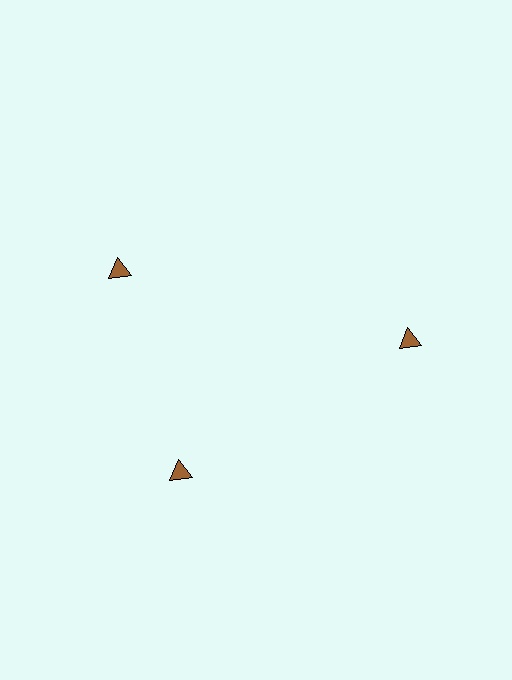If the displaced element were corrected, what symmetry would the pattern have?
It would have 3-fold rotational symmetry — the pattern would map onto itself every 120 degrees.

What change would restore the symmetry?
The symmetry would be restored by rotating it back into even spacing with its neighbors so that all 3 triangles sit at equal angles and equal distance from the center.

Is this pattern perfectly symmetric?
No. The 3 brown triangles are arranged in a ring, but one element near the 11 o'clock position is rotated out of alignment along the ring, breaking the 3-fold rotational symmetry.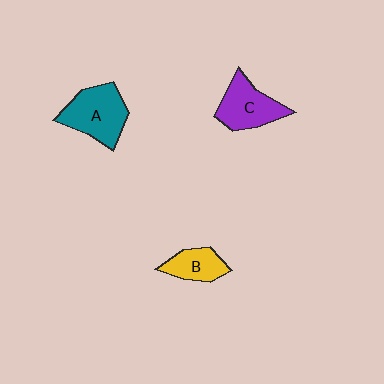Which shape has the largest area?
Shape A (teal).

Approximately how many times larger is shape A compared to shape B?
Approximately 1.7 times.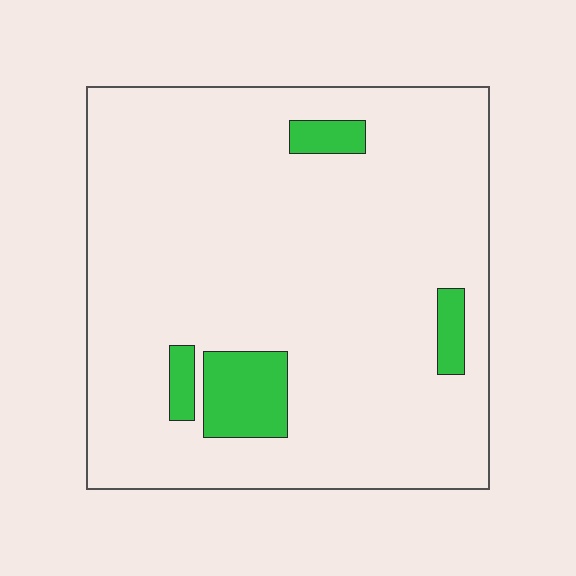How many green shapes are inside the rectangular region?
4.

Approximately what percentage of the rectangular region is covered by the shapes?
Approximately 10%.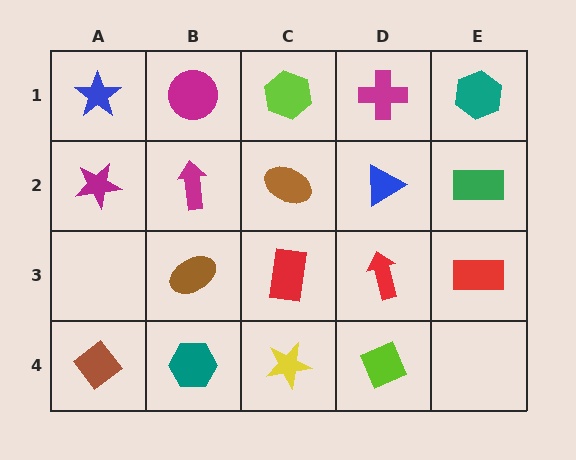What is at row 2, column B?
A magenta arrow.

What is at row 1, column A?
A blue star.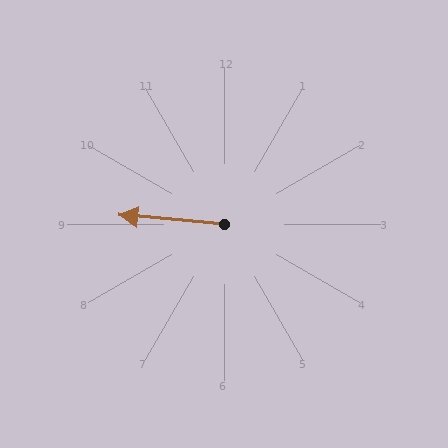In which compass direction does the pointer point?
West.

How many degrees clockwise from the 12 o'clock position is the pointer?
Approximately 275 degrees.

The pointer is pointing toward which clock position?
Roughly 9 o'clock.